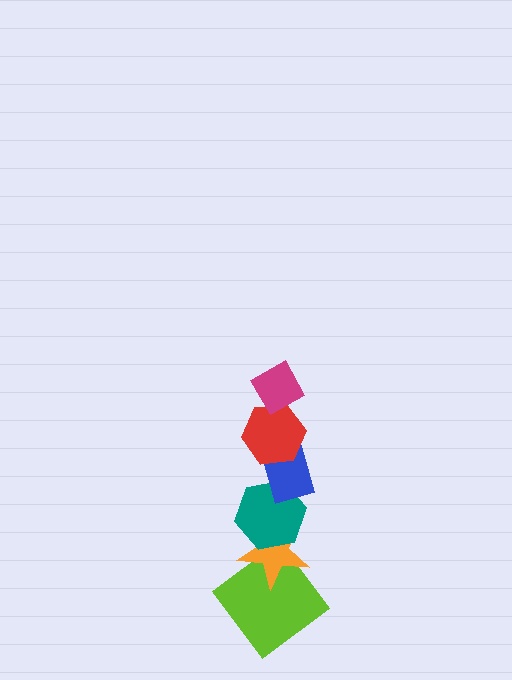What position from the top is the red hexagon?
The red hexagon is 2nd from the top.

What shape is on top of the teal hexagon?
The blue rectangle is on top of the teal hexagon.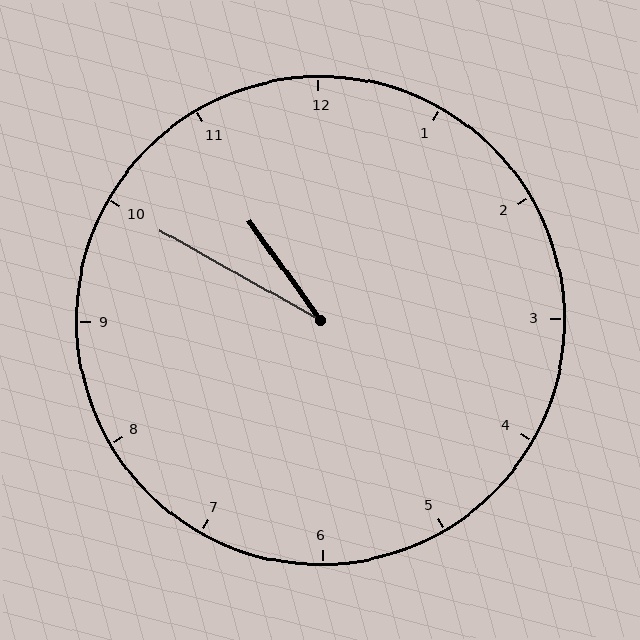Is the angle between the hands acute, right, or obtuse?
It is acute.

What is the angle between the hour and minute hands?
Approximately 25 degrees.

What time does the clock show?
10:50.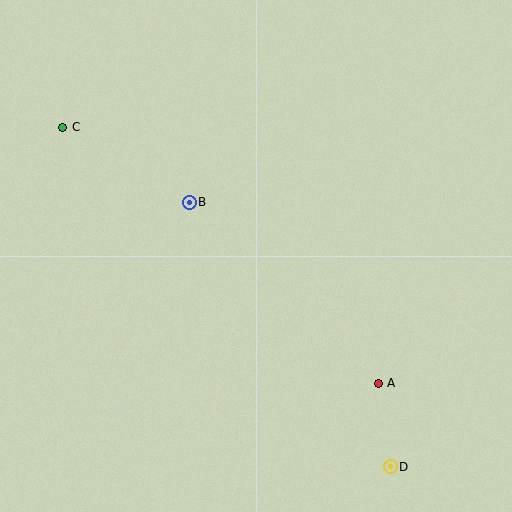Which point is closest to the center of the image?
Point B at (189, 202) is closest to the center.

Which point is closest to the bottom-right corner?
Point D is closest to the bottom-right corner.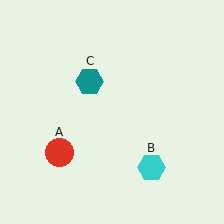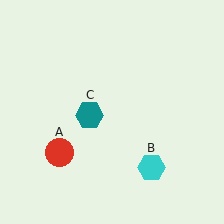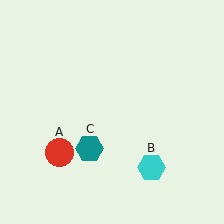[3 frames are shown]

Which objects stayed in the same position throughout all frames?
Red circle (object A) and cyan hexagon (object B) remained stationary.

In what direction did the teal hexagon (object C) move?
The teal hexagon (object C) moved down.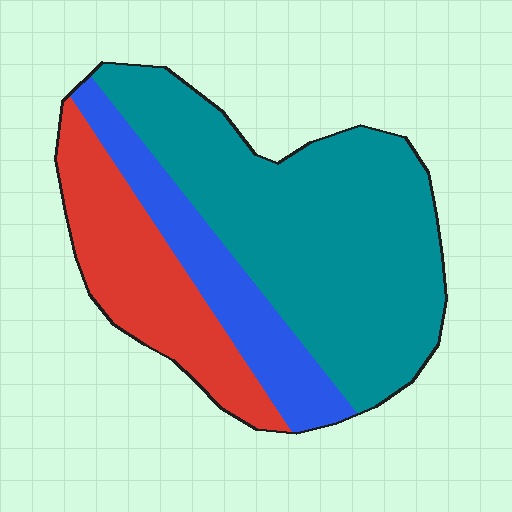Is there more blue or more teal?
Teal.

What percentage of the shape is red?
Red takes up less than a quarter of the shape.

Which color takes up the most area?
Teal, at roughly 55%.